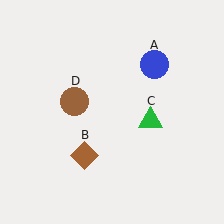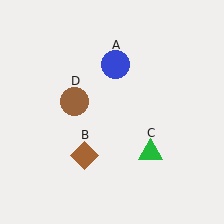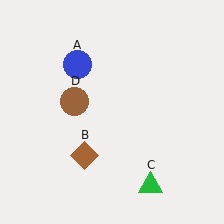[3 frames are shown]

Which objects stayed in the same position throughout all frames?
Brown diamond (object B) and brown circle (object D) remained stationary.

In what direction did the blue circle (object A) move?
The blue circle (object A) moved left.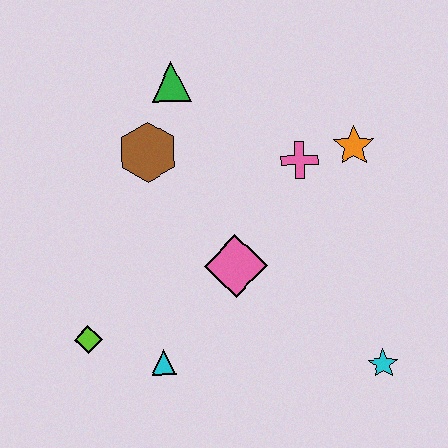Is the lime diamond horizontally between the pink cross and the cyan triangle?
No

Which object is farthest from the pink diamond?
The green triangle is farthest from the pink diamond.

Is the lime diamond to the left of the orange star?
Yes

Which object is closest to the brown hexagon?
The green triangle is closest to the brown hexagon.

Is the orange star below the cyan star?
No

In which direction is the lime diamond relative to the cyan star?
The lime diamond is to the left of the cyan star.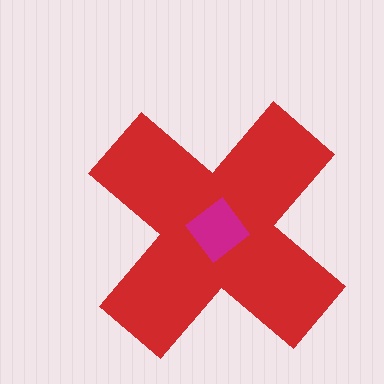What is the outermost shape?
The red cross.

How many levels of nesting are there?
2.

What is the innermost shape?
The magenta diamond.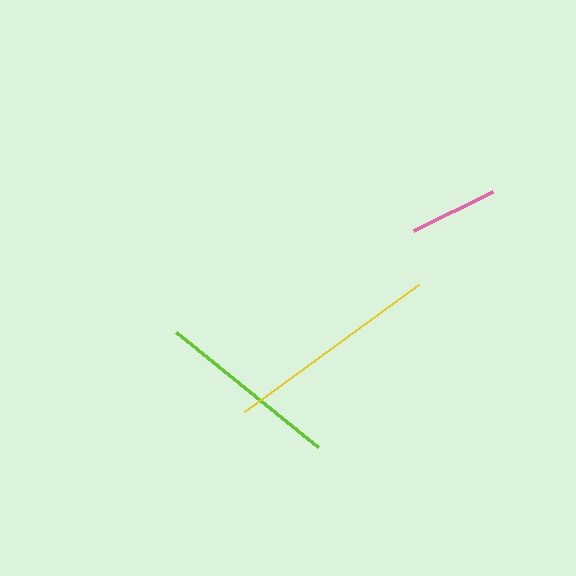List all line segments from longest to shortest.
From longest to shortest: yellow, lime, pink.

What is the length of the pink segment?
The pink segment is approximately 89 pixels long.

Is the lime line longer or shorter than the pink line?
The lime line is longer than the pink line.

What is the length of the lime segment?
The lime segment is approximately 182 pixels long.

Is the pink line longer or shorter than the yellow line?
The yellow line is longer than the pink line.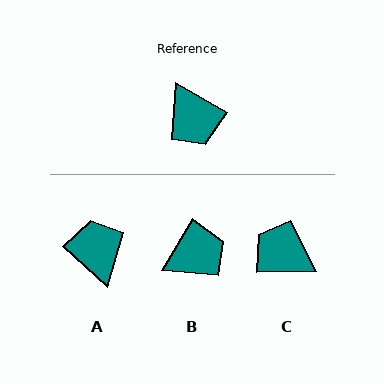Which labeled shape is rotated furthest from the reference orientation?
A, about 168 degrees away.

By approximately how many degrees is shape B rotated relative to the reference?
Approximately 90 degrees counter-clockwise.